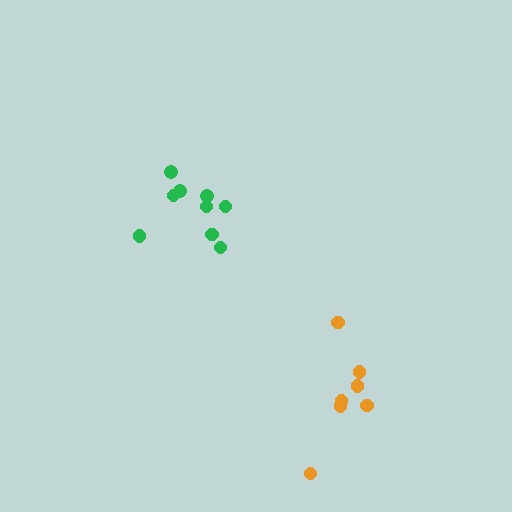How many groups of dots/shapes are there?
There are 2 groups.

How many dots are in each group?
Group 1: 7 dots, Group 2: 9 dots (16 total).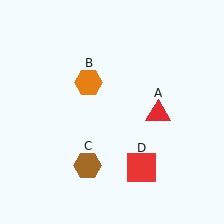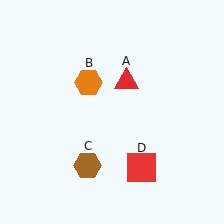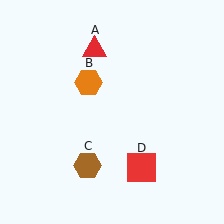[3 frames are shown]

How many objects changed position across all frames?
1 object changed position: red triangle (object A).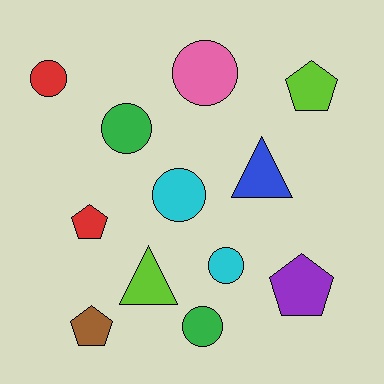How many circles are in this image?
There are 6 circles.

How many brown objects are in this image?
There is 1 brown object.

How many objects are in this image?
There are 12 objects.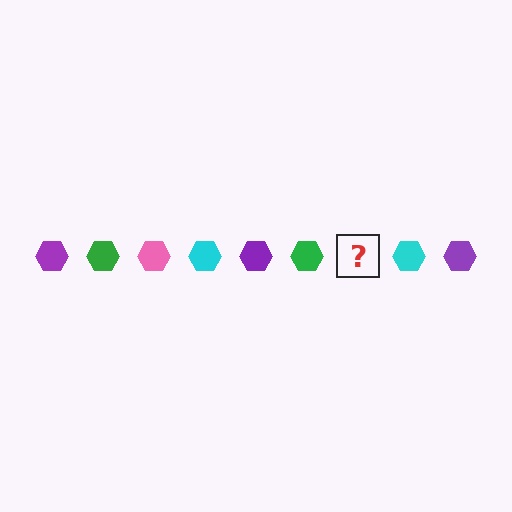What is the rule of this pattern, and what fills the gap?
The rule is that the pattern cycles through purple, green, pink, cyan hexagons. The gap should be filled with a pink hexagon.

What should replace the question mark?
The question mark should be replaced with a pink hexagon.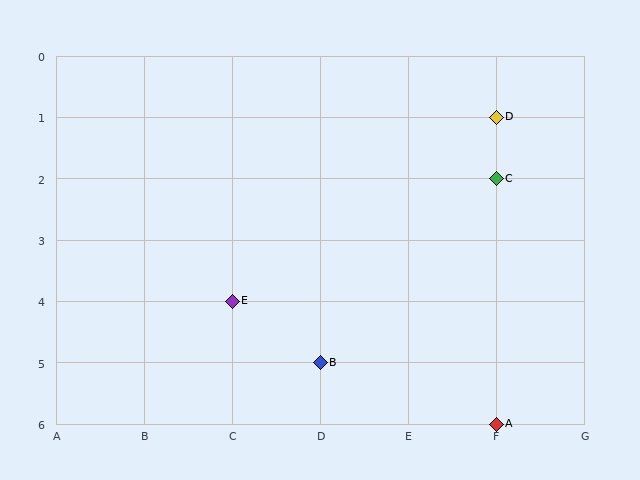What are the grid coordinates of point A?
Point A is at grid coordinates (F, 6).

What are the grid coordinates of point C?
Point C is at grid coordinates (F, 2).